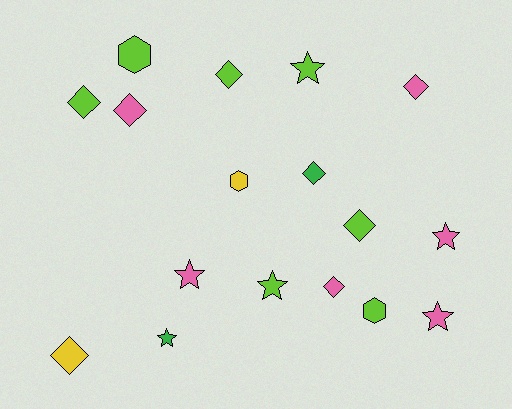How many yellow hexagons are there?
There is 1 yellow hexagon.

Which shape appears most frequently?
Diamond, with 8 objects.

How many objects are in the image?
There are 17 objects.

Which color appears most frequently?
Lime, with 7 objects.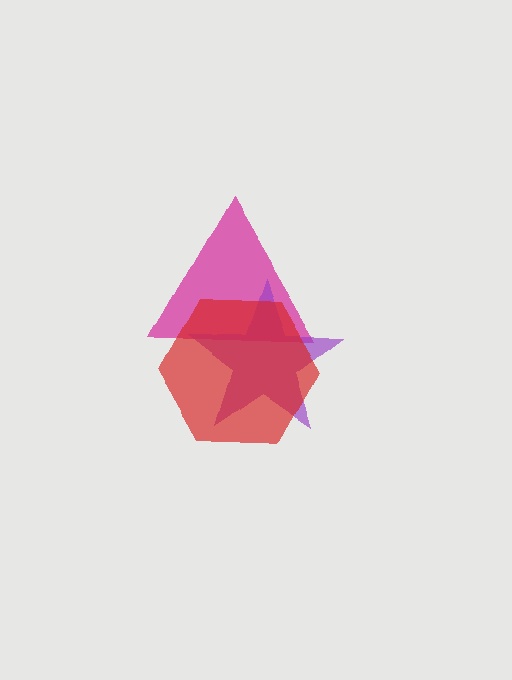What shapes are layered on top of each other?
The layered shapes are: a magenta triangle, a purple star, a red hexagon.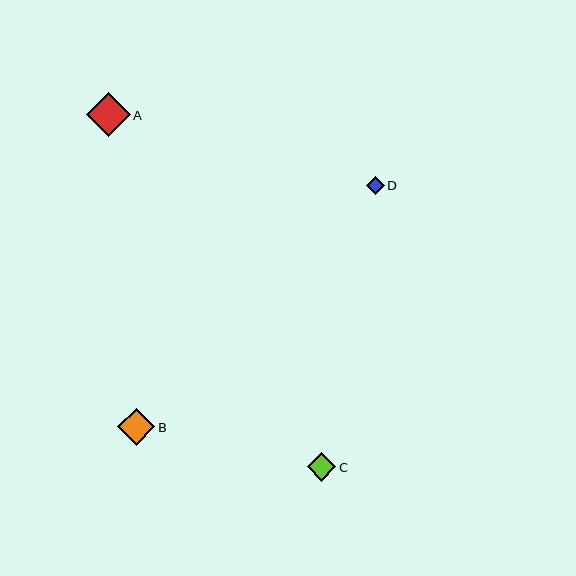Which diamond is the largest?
Diamond A is the largest with a size of approximately 44 pixels.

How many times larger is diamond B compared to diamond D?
Diamond B is approximately 2.1 times the size of diamond D.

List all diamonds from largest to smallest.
From largest to smallest: A, B, C, D.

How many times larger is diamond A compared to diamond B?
Diamond A is approximately 1.2 times the size of diamond B.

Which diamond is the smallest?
Diamond D is the smallest with a size of approximately 18 pixels.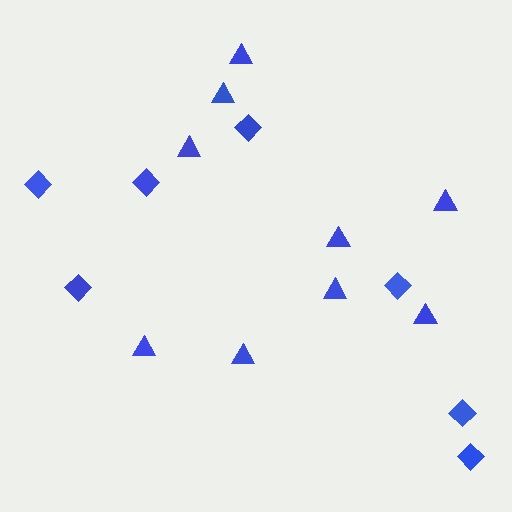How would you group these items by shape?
There are 2 groups: one group of triangles (9) and one group of diamonds (7).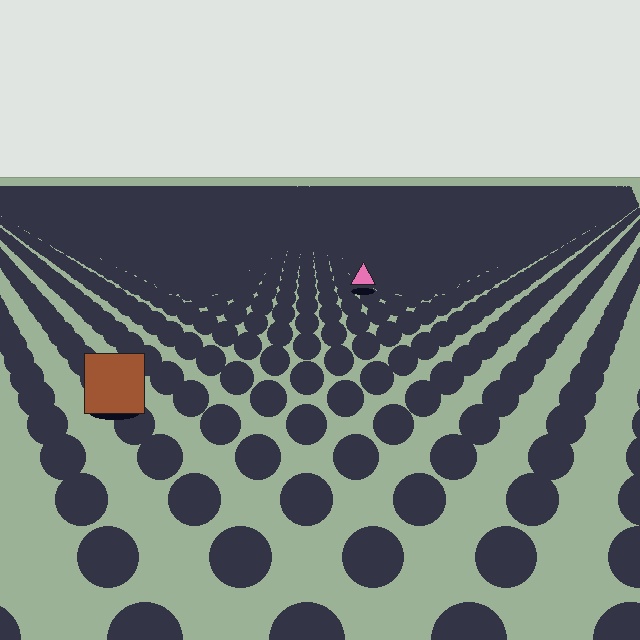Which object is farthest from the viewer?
The pink triangle is farthest from the viewer. It appears smaller and the ground texture around it is denser.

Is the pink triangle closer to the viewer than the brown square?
No. The brown square is closer — you can tell from the texture gradient: the ground texture is coarser near it.